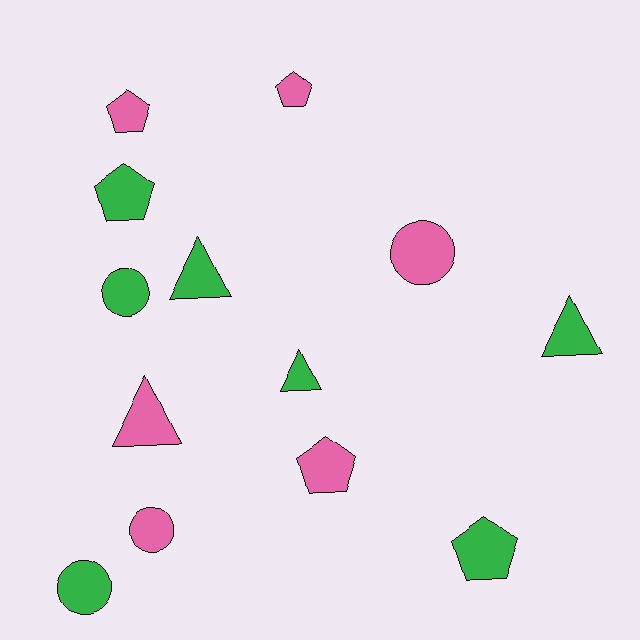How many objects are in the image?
There are 13 objects.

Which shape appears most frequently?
Pentagon, with 5 objects.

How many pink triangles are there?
There is 1 pink triangle.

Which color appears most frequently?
Green, with 7 objects.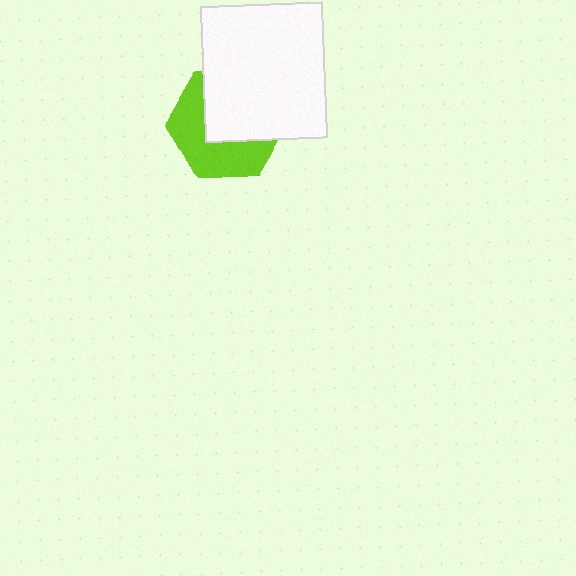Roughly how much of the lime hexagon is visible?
About half of it is visible (roughly 49%).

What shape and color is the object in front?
The object in front is a white rectangle.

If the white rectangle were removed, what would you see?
You would see the complete lime hexagon.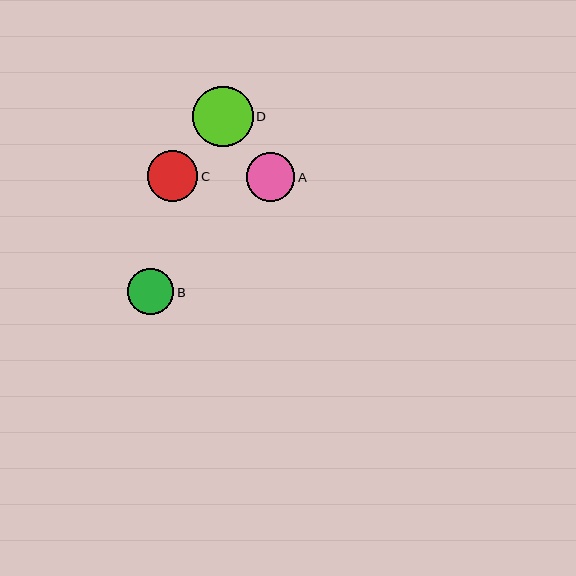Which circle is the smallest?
Circle B is the smallest with a size of approximately 46 pixels.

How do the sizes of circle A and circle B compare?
Circle A and circle B are approximately the same size.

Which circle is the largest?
Circle D is the largest with a size of approximately 60 pixels.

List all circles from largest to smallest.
From largest to smallest: D, C, A, B.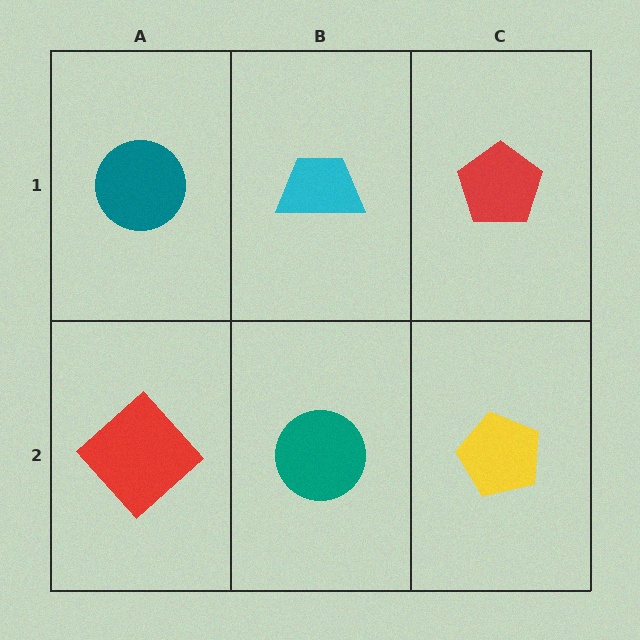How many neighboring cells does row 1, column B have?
3.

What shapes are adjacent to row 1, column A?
A red diamond (row 2, column A), a cyan trapezoid (row 1, column B).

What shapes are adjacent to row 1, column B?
A teal circle (row 2, column B), a teal circle (row 1, column A), a red pentagon (row 1, column C).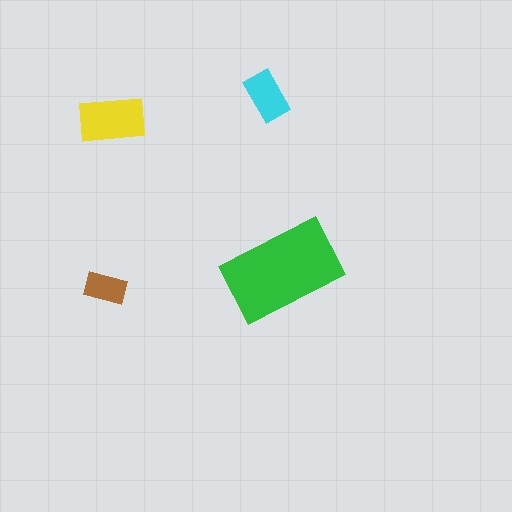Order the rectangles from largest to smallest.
the green one, the yellow one, the cyan one, the brown one.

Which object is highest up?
The cyan rectangle is topmost.